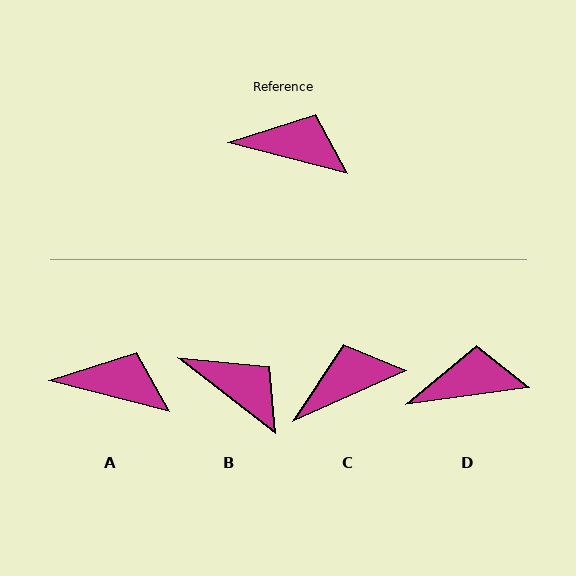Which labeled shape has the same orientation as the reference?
A.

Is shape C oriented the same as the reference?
No, it is off by about 39 degrees.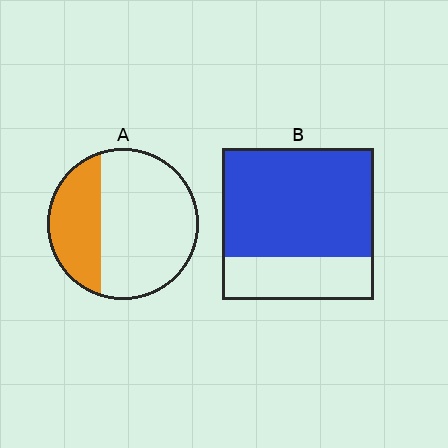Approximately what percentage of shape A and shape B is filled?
A is approximately 30% and B is approximately 70%.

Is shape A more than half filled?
No.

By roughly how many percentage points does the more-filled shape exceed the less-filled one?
By roughly 40 percentage points (B over A).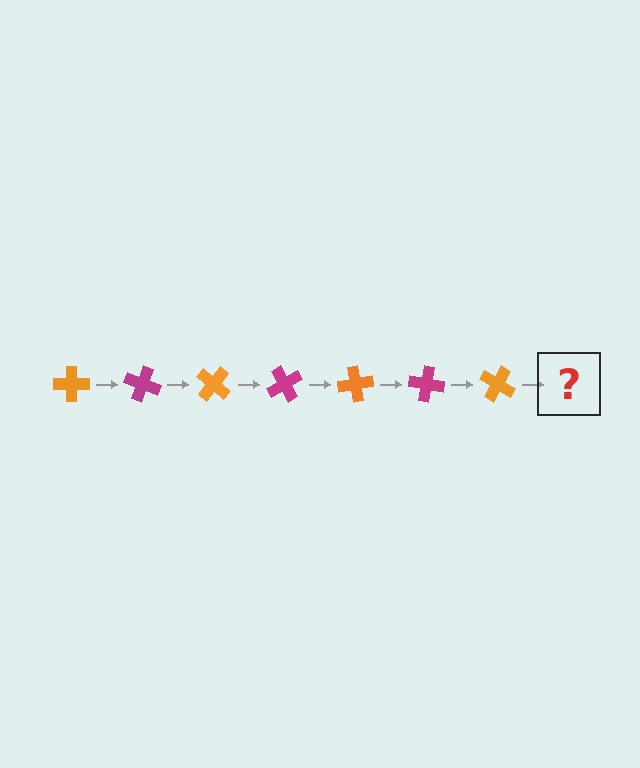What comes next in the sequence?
The next element should be a magenta cross, rotated 140 degrees from the start.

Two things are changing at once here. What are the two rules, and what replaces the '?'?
The two rules are that it rotates 20 degrees each step and the color cycles through orange and magenta. The '?' should be a magenta cross, rotated 140 degrees from the start.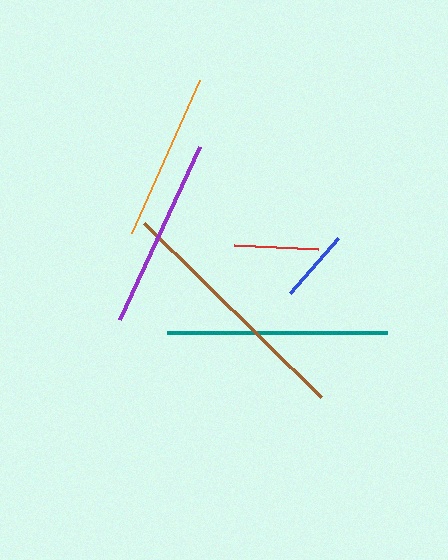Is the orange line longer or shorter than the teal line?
The teal line is longer than the orange line.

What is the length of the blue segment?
The blue segment is approximately 72 pixels long.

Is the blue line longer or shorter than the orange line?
The orange line is longer than the blue line.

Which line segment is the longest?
The brown line is the longest at approximately 248 pixels.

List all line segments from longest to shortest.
From longest to shortest: brown, teal, purple, orange, red, blue.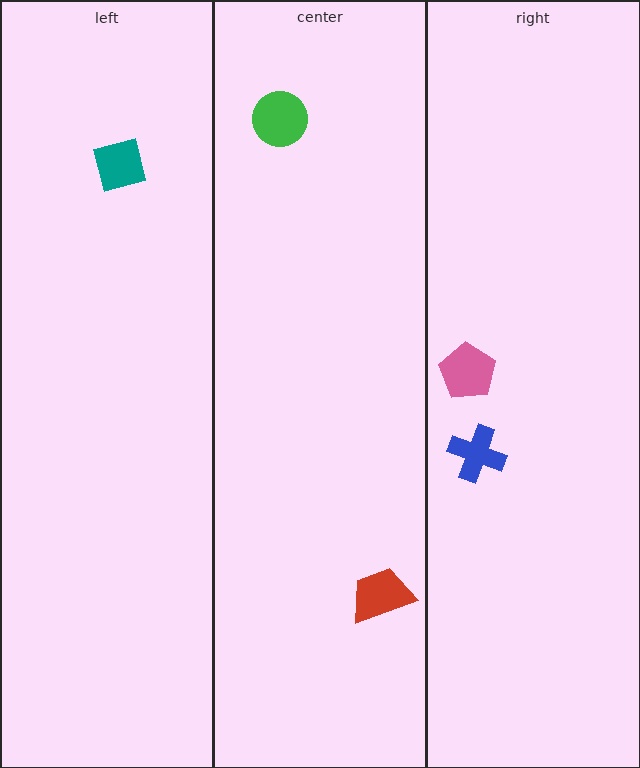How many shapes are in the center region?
2.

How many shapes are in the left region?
1.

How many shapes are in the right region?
2.